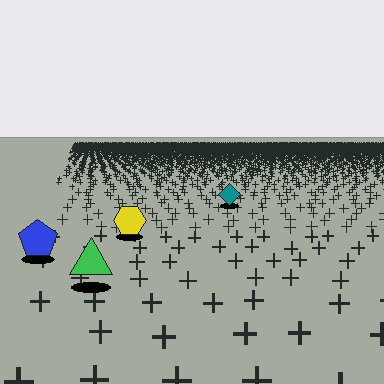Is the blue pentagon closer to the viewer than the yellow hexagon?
Yes. The blue pentagon is closer — you can tell from the texture gradient: the ground texture is coarser near it.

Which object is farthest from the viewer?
The teal diamond is farthest from the viewer. It appears smaller and the ground texture around it is denser.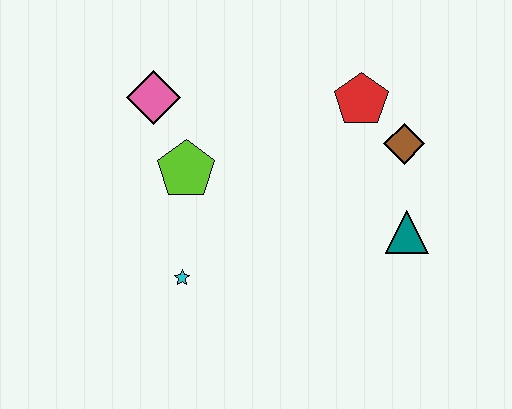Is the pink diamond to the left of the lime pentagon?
Yes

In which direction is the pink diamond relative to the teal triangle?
The pink diamond is to the left of the teal triangle.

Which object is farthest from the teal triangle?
The pink diamond is farthest from the teal triangle.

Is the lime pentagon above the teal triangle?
Yes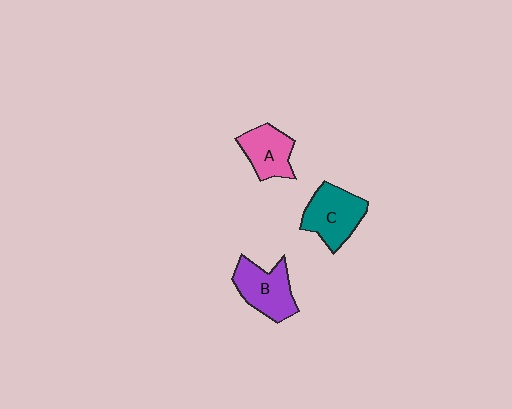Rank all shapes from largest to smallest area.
From largest to smallest: C (teal), B (purple), A (pink).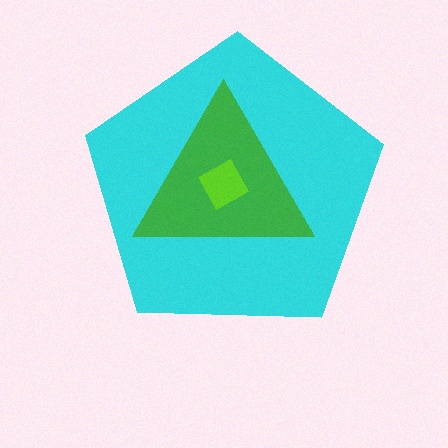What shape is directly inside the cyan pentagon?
The green triangle.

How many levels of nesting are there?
3.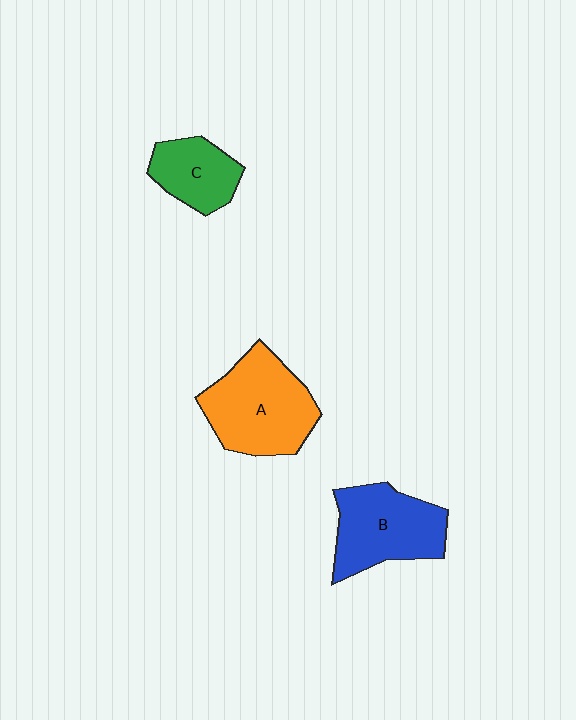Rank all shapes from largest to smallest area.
From largest to smallest: A (orange), B (blue), C (green).